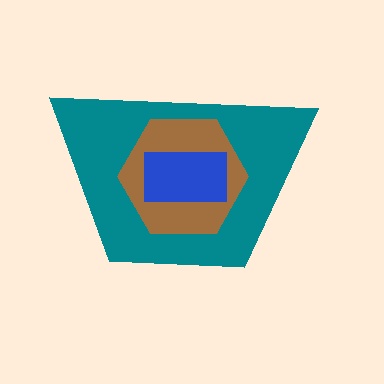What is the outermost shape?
The teal trapezoid.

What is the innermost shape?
The blue rectangle.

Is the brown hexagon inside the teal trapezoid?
Yes.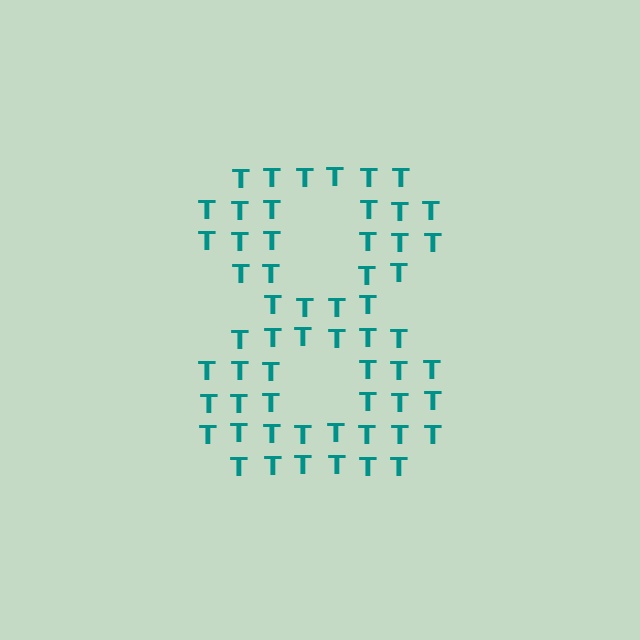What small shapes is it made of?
It is made of small letter T's.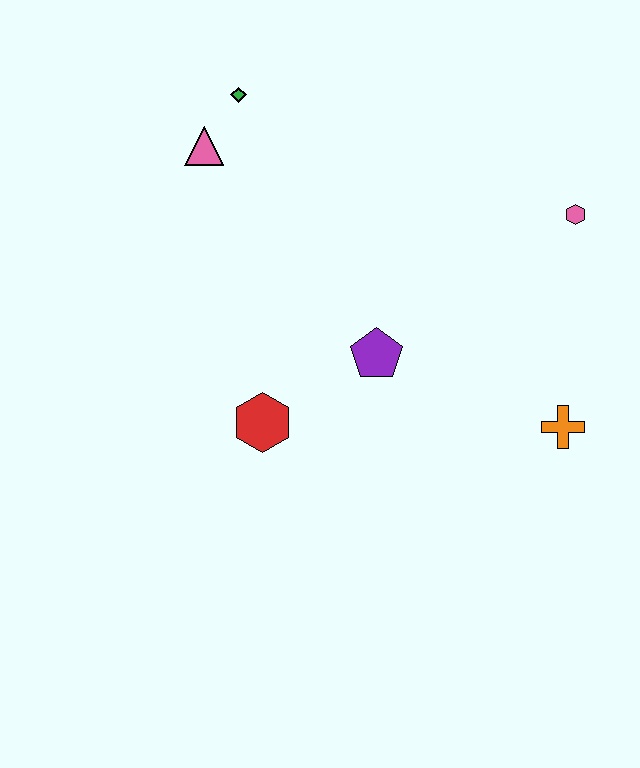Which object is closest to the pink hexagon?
The orange cross is closest to the pink hexagon.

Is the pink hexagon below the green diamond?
Yes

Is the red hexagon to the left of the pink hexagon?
Yes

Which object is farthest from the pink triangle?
The orange cross is farthest from the pink triangle.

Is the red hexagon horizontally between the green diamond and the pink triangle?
No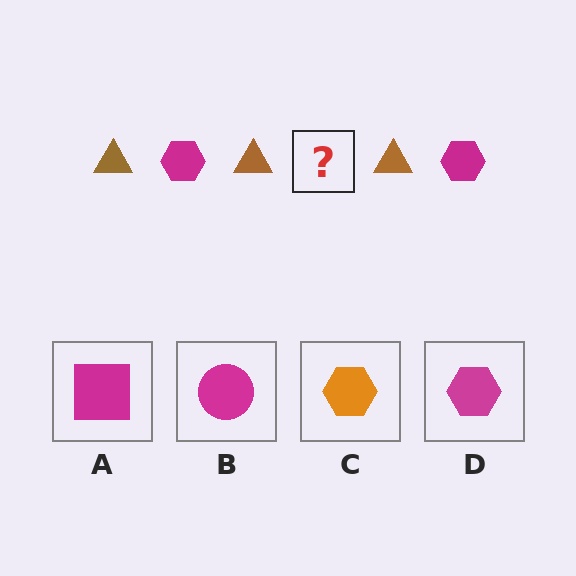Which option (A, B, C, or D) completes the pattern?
D.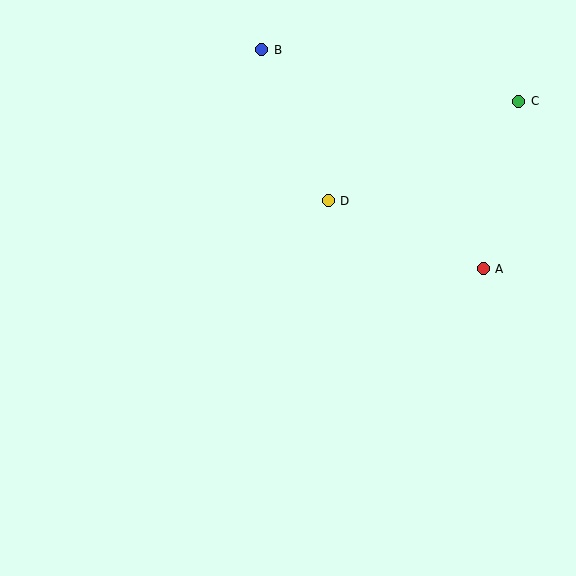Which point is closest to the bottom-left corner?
Point D is closest to the bottom-left corner.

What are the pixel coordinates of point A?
Point A is at (483, 269).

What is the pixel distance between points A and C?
The distance between A and C is 171 pixels.